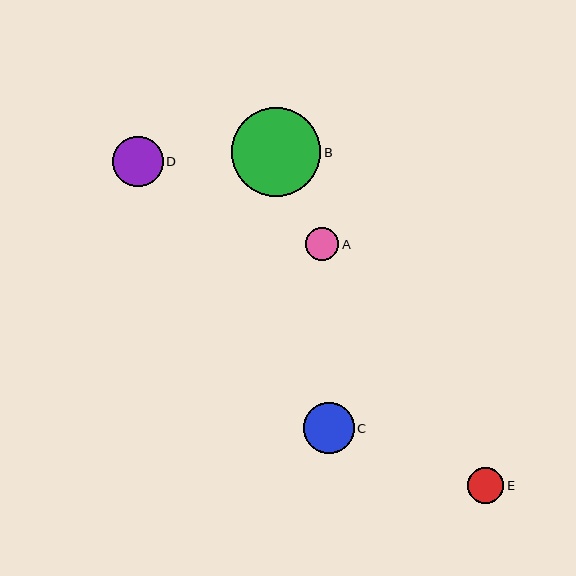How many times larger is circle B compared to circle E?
Circle B is approximately 2.5 times the size of circle E.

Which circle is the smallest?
Circle A is the smallest with a size of approximately 33 pixels.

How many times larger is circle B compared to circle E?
Circle B is approximately 2.5 times the size of circle E.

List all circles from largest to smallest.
From largest to smallest: B, C, D, E, A.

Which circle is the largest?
Circle B is the largest with a size of approximately 89 pixels.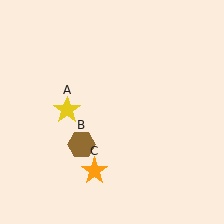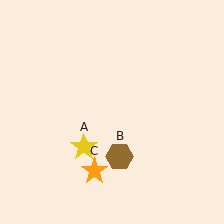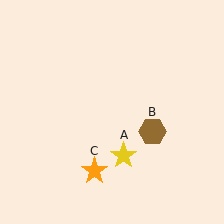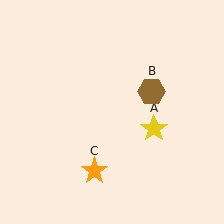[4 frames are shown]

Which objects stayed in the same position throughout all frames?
Orange star (object C) remained stationary.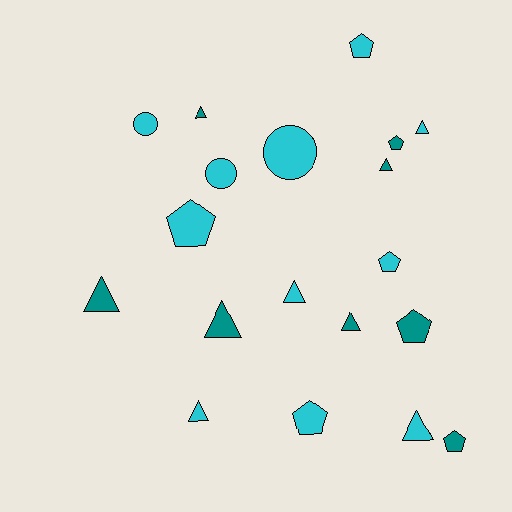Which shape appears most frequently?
Triangle, with 9 objects.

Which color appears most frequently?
Cyan, with 11 objects.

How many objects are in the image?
There are 19 objects.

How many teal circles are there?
There are no teal circles.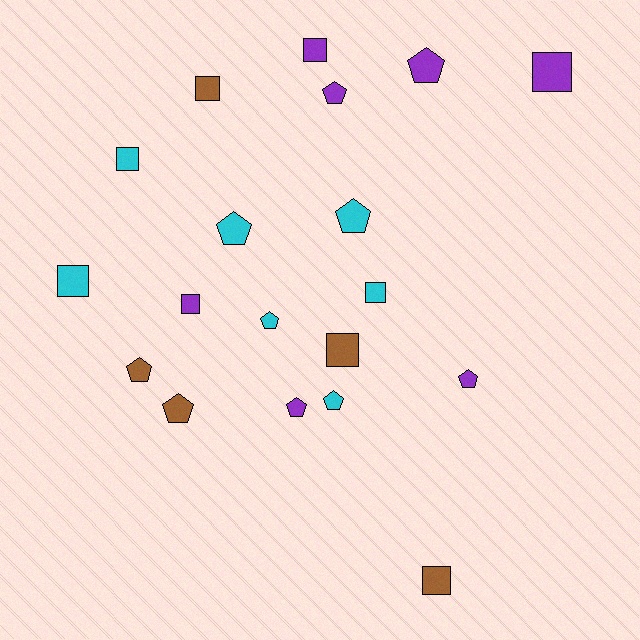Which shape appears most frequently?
Pentagon, with 10 objects.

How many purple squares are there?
There are 3 purple squares.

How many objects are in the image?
There are 19 objects.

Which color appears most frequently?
Purple, with 7 objects.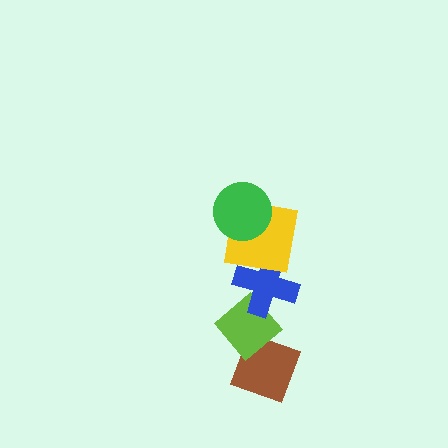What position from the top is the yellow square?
The yellow square is 2nd from the top.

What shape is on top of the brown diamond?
The lime diamond is on top of the brown diamond.